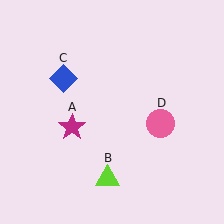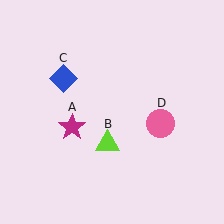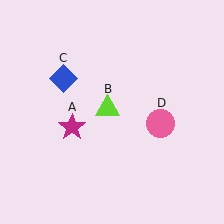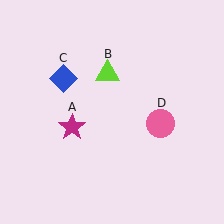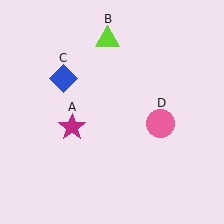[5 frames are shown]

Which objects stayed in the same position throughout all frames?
Magenta star (object A) and blue diamond (object C) and pink circle (object D) remained stationary.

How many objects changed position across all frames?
1 object changed position: lime triangle (object B).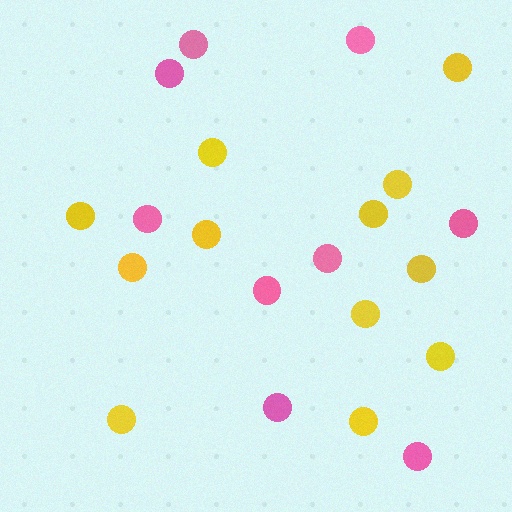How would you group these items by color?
There are 2 groups: one group of yellow circles (12) and one group of pink circles (9).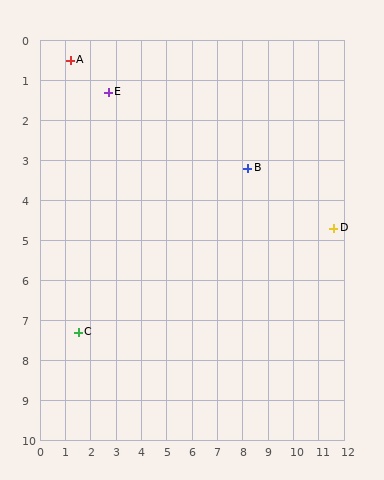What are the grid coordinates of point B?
Point B is at approximately (8.2, 3.2).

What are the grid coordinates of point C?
Point C is at approximately (1.5, 7.3).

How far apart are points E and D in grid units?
Points E and D are about 9.5 grid units apart.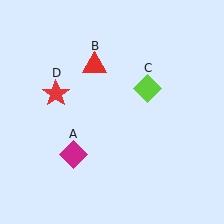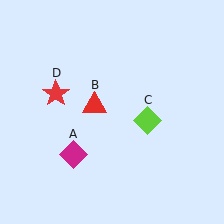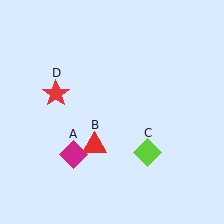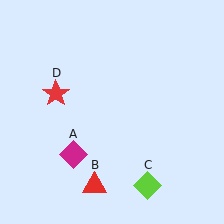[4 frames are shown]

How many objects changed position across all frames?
2 objects changed position: red triangle (object B), lime diamond (object C).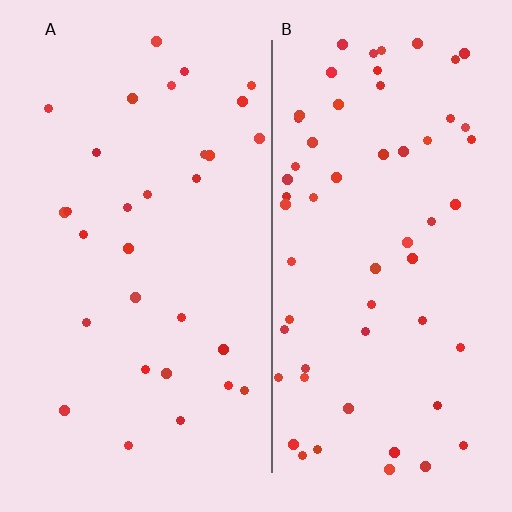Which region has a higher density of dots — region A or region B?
B (the right).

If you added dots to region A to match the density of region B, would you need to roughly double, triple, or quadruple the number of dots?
Approximately double.